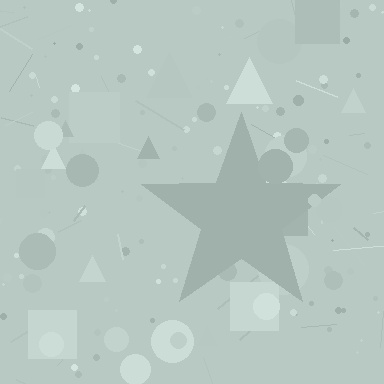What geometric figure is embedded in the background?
A star is embedded in the background.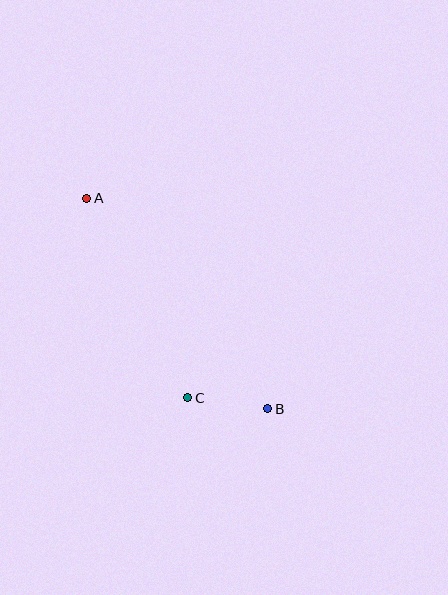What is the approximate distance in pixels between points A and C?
The distance between A and C is approximately 224 pixels.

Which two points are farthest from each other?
Points A and B are farthest from each other.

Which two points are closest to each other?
Points B and C are closest to each other.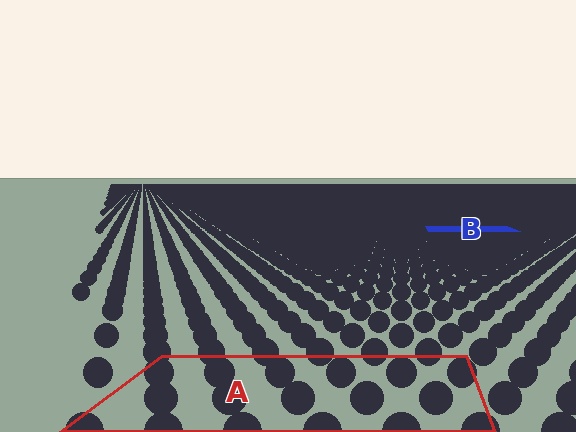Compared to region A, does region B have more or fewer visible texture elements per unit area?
Region B has more texture elements per unit area — they are packed more densely because it is farther away.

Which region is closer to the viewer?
Region A is closer. The texture elements there are larger and more spread out.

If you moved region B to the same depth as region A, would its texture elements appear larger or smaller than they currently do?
They would appear larger. At a closer depth, the same texture elements are projected at a bigger on-screen size.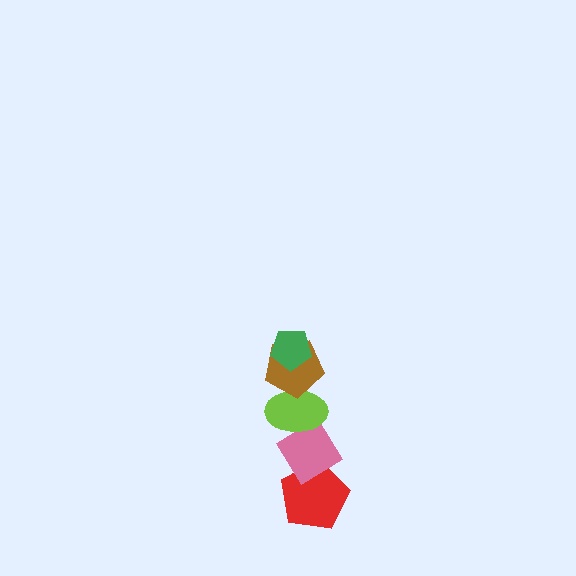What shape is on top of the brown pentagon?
The green pentagon is on top of the brown pentagon.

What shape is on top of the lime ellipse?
The brown pentagon is on top of the lime ellipse.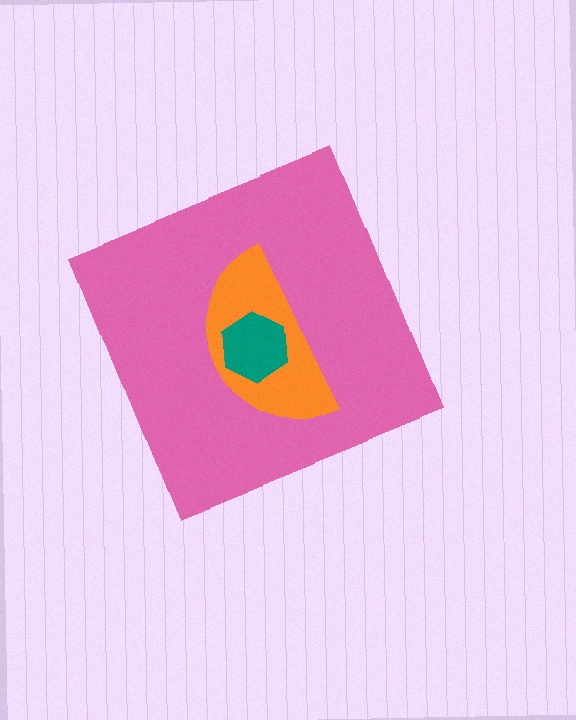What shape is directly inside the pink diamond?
The orange semicircle.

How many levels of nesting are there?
3.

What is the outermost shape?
The pink diamond.